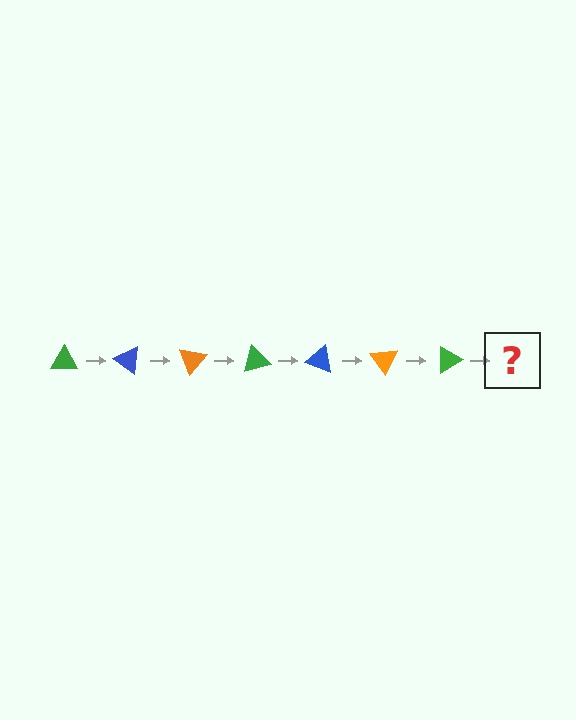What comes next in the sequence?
The next element should be a blue triangle, rotated 245 degrees from the start.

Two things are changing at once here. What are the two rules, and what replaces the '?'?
The two rules are that it rotates 35 degrees each step and the color cycles through green, blue, and orange. The '?' should be a blue triangle, rotated 245 degrees from the start.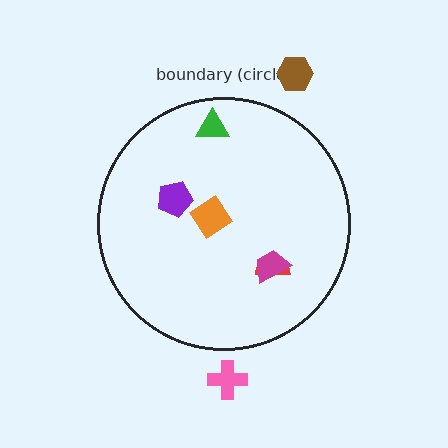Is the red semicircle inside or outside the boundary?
Inside.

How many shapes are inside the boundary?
5 inside, 2 outside.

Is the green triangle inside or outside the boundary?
Inside.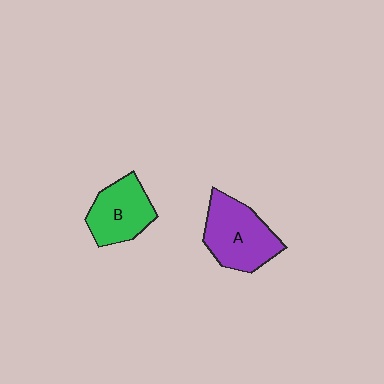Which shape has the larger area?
Shape A (purple).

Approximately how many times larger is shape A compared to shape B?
Approximately 1.2 times.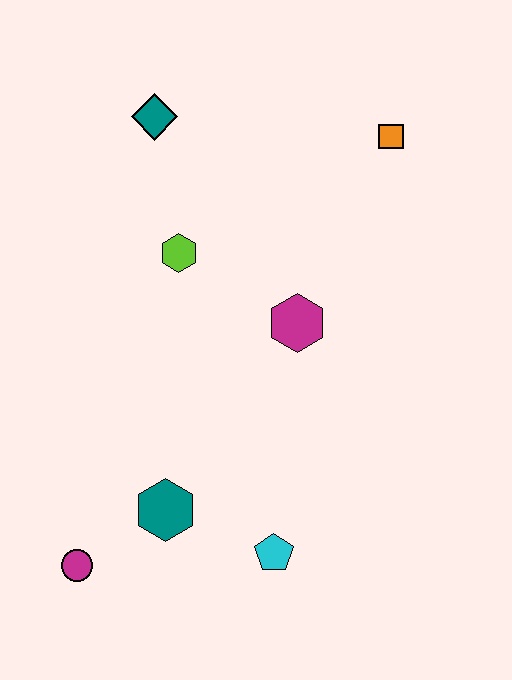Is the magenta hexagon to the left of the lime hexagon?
No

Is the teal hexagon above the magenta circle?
Yes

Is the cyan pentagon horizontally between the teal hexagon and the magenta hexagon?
Yes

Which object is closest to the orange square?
The magenta hexagon is closest to the orange square.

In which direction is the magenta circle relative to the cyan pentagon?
The magenta circle is to the left of the cyan pentagon.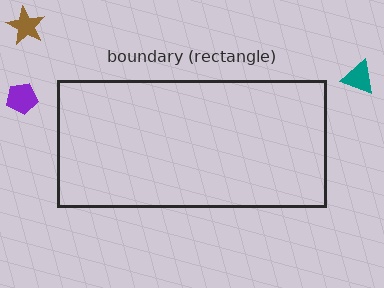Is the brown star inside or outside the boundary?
Outside.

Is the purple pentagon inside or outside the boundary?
Outside.